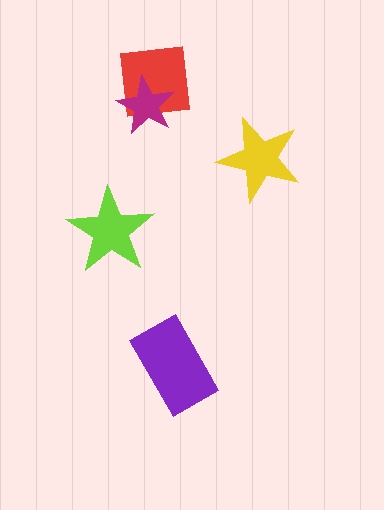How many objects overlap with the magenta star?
1 object overlaps with the magenta star.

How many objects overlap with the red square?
1 object overlaps with the red square.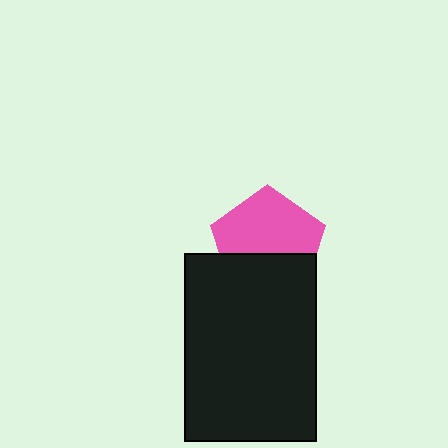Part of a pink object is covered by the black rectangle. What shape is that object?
It is a pentagon.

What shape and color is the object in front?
The object in front is a black rectangle.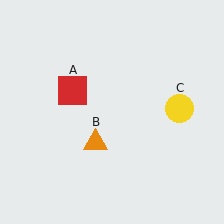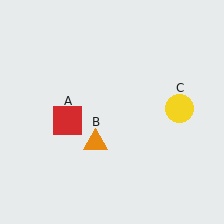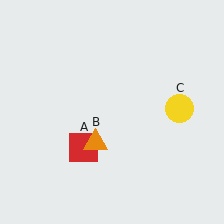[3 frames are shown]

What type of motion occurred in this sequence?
The red square (object A) rotated counterclockwise around the center of the scene.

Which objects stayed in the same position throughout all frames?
Orange triangle (object B) and yellow circle (object C) remained stationary.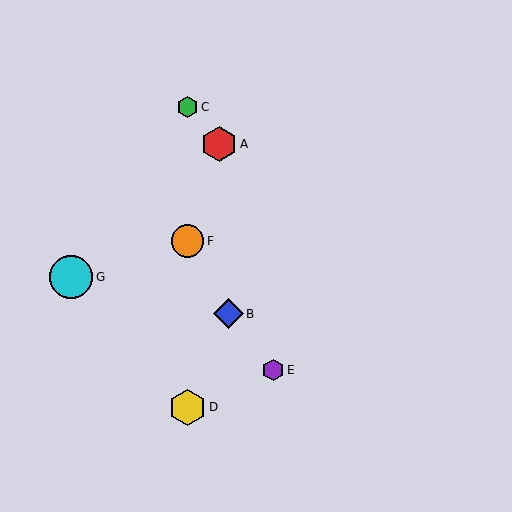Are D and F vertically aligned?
Yes, both are at x≈188.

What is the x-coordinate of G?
Object G is at x≈71.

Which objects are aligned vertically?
Objects C, D, F are aligned vertically.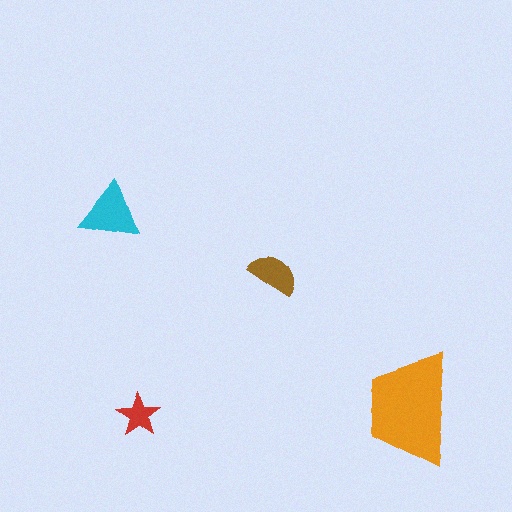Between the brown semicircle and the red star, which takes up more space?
The brown semicircle.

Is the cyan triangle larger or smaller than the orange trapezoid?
Smaller.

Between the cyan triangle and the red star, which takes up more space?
The cyan triangle.